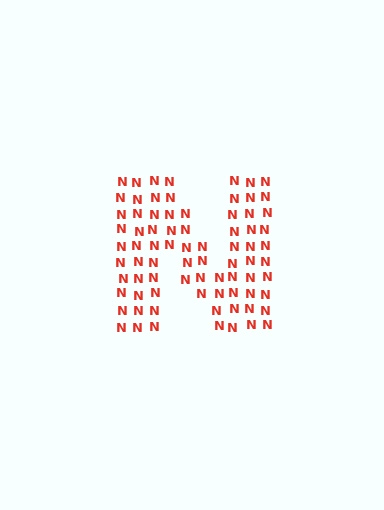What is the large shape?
The large shape is the letter N.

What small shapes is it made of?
It is made of small letter N's.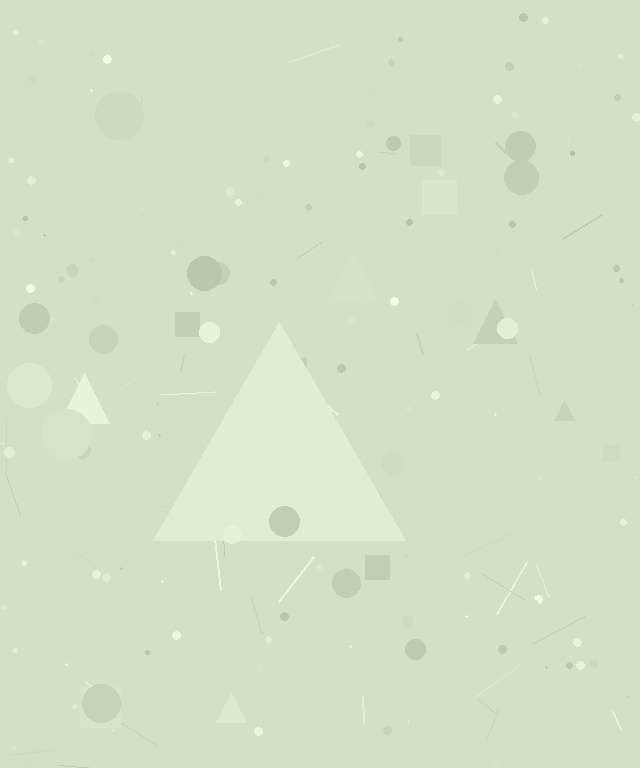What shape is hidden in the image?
A triangle is hidden in the image.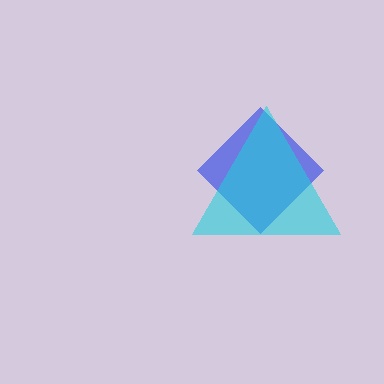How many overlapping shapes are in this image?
There are 2 overlapping shapes in the image.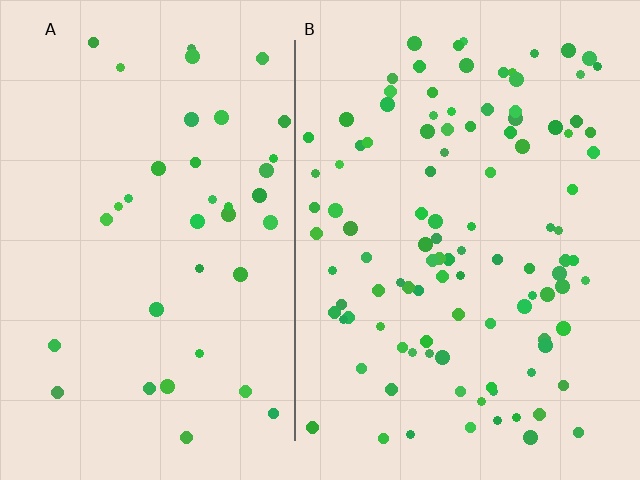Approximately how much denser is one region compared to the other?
Approximately 2.8× — region B over region A.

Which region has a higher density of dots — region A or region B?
B (the right).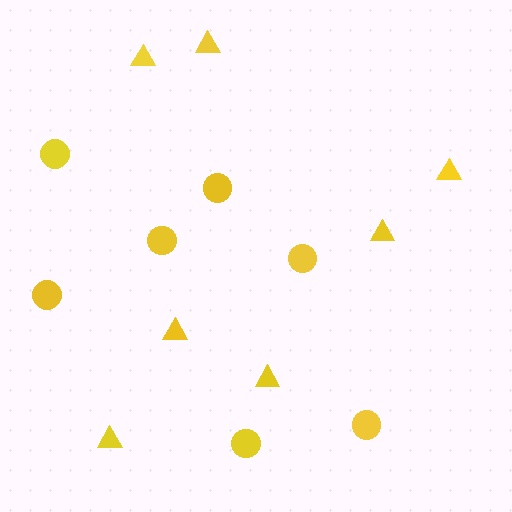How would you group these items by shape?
There are 2 groups: one group of circles (7) and one group of triangles (7).